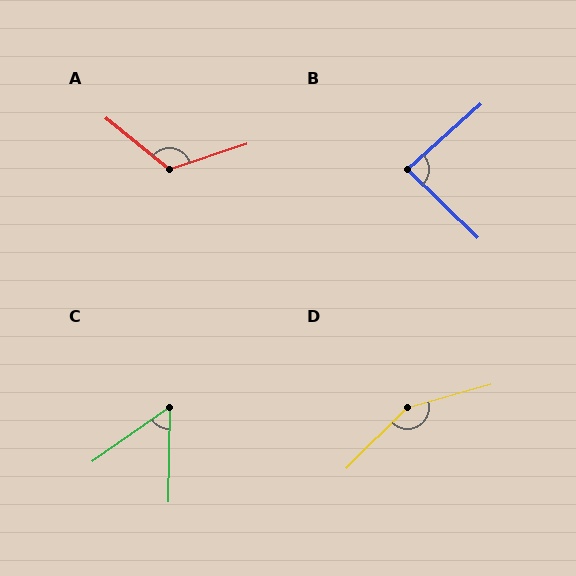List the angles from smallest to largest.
C (54°), B (86°), A (122°), D (151°).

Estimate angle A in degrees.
Approximately 122 degrees.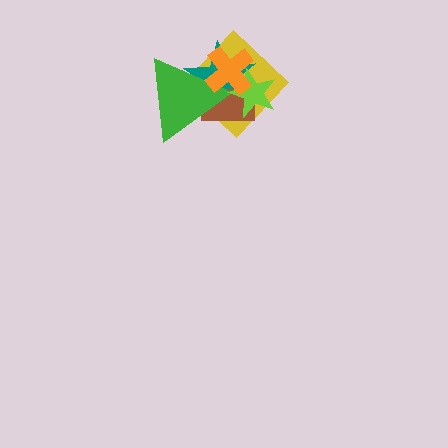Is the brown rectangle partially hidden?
Yes, it is partially covered by another shape.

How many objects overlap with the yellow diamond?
5 objects overlap with the yellow diamond.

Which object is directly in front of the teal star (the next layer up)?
The brown rectangle is directly in front of the teal star.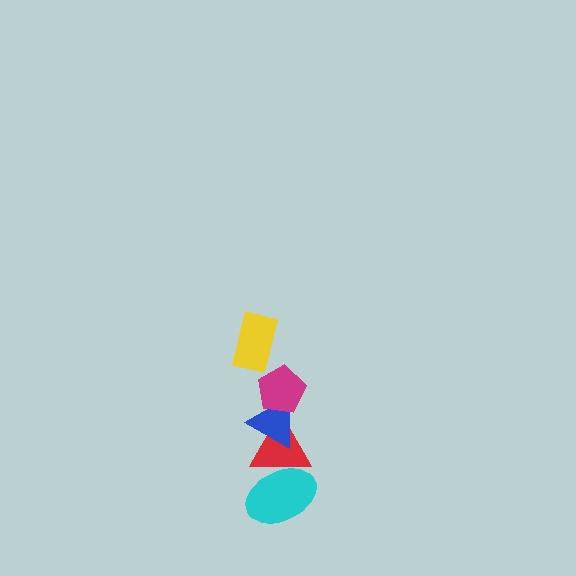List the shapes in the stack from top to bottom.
From top to bottom: the yellow rectangle, the magenta pentagon, the blue triangle, the red triangle, the cyan ellipse.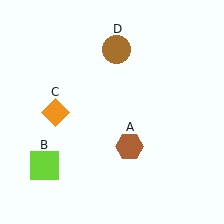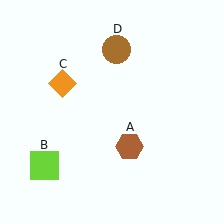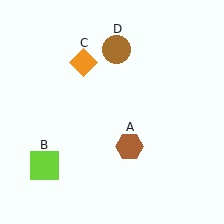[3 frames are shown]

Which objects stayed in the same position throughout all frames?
Brown hexagon (object A) and lime square (object B) and brown circle (object D) remained stationary.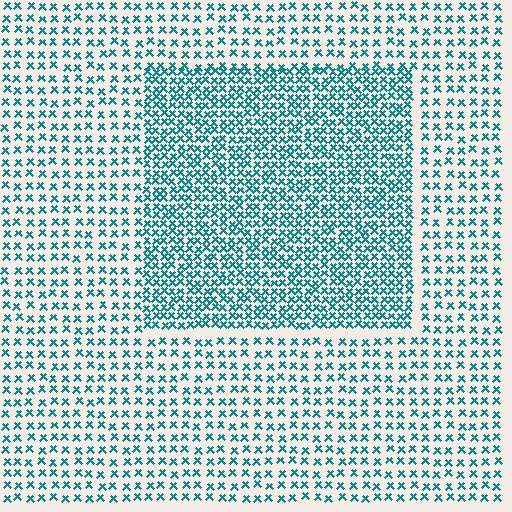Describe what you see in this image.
The image contains small teal elements arranged at two different densities. A rectangle-shaped region is visible where the elements are more densely packed than the surrounding area.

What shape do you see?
I see a rectangle.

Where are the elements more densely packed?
The elements are more densely packed inside the rectangle boundary.